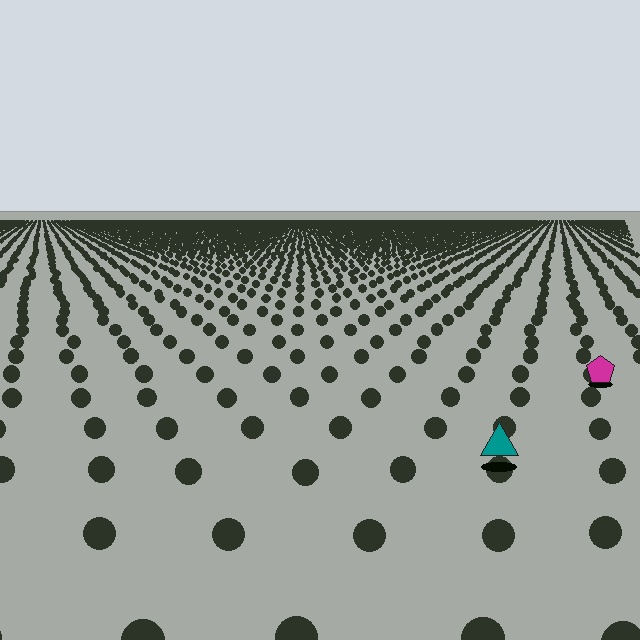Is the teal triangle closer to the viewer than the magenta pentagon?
Yes. The teal triangle is closer — you can tell from the texture gradient: the ground texture is coarser near it.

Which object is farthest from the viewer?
The magenta pentagon is farthest from the viewer. It appears smaller and the ground texture around it is denser.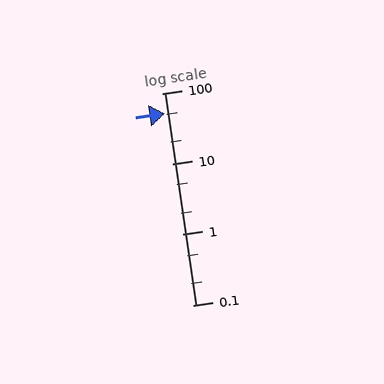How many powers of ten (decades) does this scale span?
The scale spans 3 decades, from 0.1 to 100.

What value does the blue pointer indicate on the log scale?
The pointer indicates approximately 52.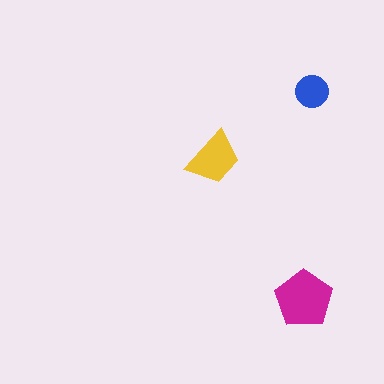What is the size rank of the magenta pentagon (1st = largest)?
1st.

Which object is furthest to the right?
The blue circle is rightmost.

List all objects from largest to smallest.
The magenta pentagon, the yellow trapezoid, the blue circle.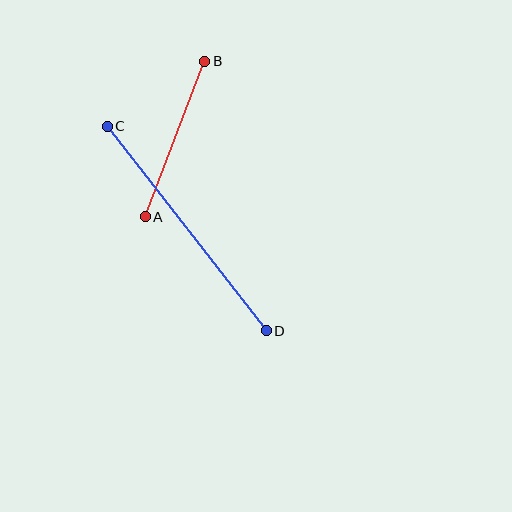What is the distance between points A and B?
The distance is approximately 167 pixels.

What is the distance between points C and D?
The distance is approximately 259 pixels.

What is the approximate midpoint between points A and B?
The midpoint is at approximately (175, 139) pixels.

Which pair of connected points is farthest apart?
Points C and D are farthest apart.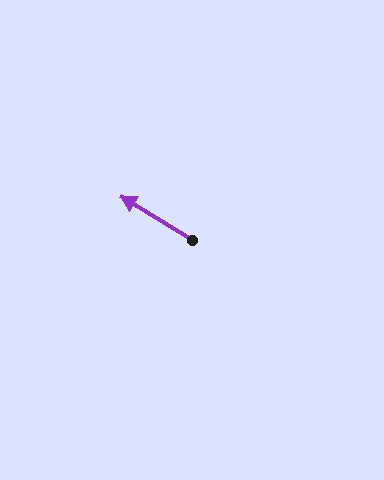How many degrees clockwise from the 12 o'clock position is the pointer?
Approximately 302 degrees.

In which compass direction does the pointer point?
Northwest.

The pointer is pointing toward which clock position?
Roughly 10 o'clock.